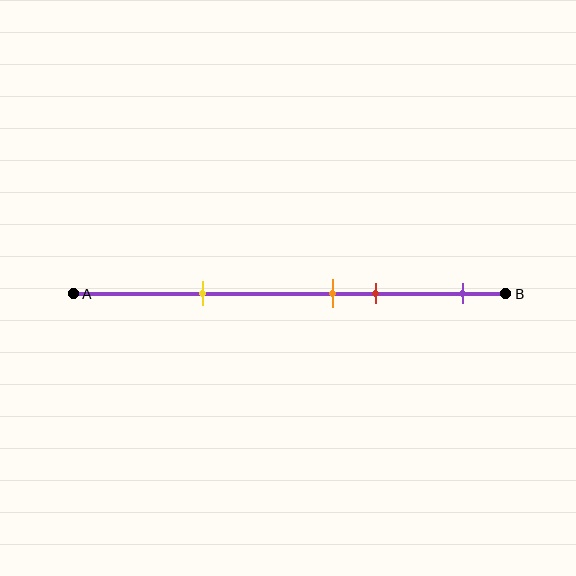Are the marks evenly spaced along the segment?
No, the marks are not evenly spaced.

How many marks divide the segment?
There are 4 marks dividing the segment.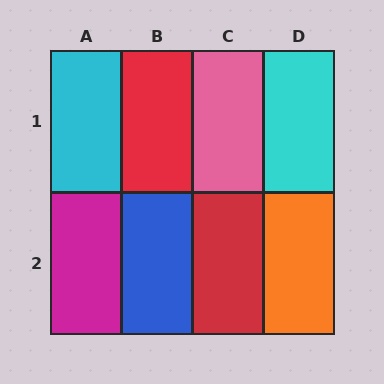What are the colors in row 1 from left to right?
Cyan, red, pink, cyan.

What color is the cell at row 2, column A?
Magenta.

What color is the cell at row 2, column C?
Red.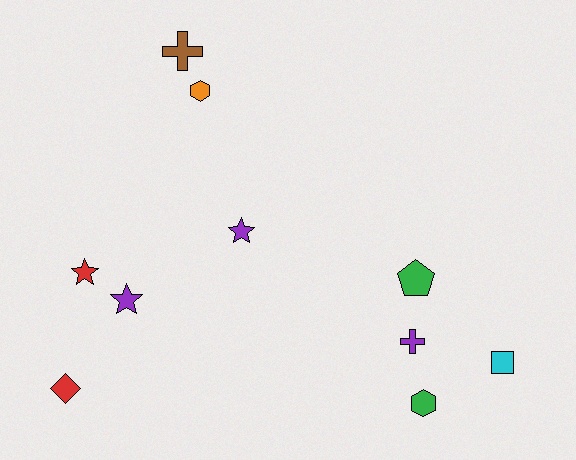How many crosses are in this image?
There are 2 crosses.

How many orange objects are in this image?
There is 1 orange object.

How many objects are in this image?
There are 10 objects.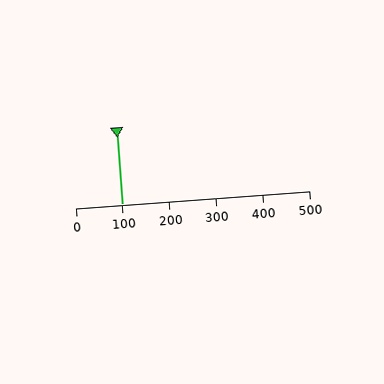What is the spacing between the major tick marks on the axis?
The major ticks are spaced 100 apart.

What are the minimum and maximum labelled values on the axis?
The axis runs from 0 to 500.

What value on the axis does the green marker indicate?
The marker indicates approximately 100.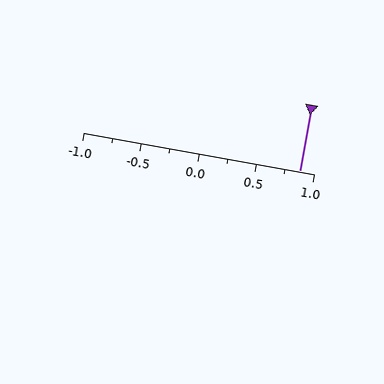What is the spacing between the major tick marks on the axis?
The major ticks are spaced 0.5 apart.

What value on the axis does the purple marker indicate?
The marker indicates approximately 0.88.